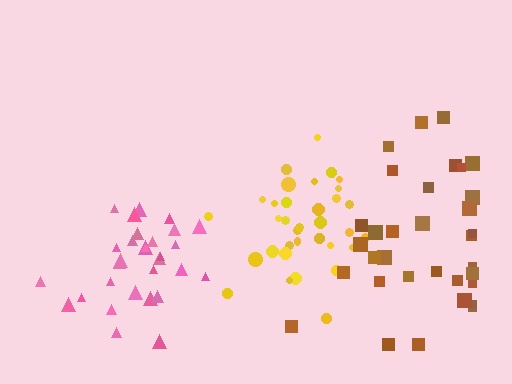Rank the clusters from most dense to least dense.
yellow, pink, brown.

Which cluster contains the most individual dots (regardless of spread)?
Yellow (35).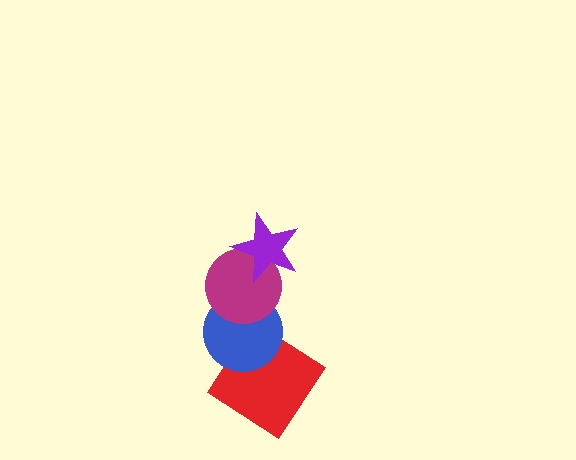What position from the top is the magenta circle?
The magenta circle is 2nd from the top.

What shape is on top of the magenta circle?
The purple star is on top of the magenta circle.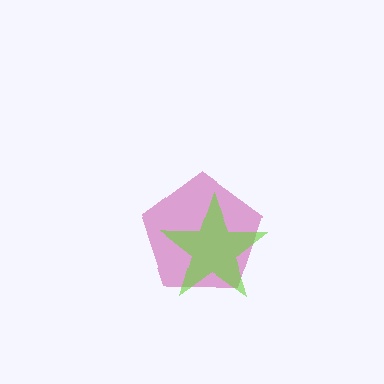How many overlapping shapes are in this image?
There are 2 overlapping shapes in the image.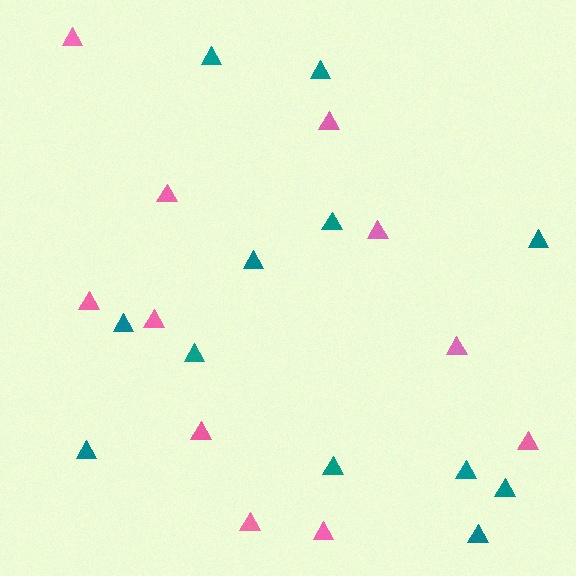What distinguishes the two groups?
There are 2 groups: one group of teal triangles (12) and one group of pink triangles (11).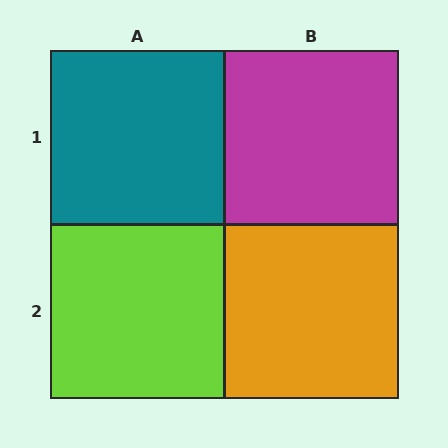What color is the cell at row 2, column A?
Lime.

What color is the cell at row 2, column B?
Orange.